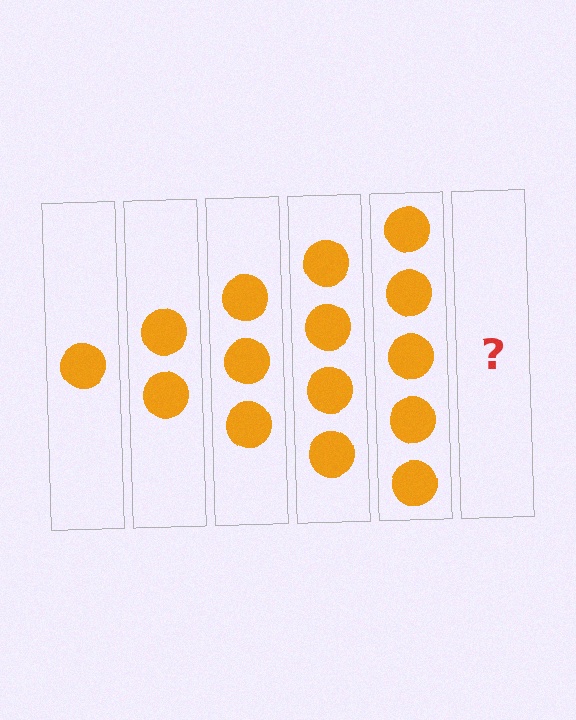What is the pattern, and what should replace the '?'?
The pattern is that each step adds one more circle. The '?' should be 6 circles.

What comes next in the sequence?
The next element should be 6 circles.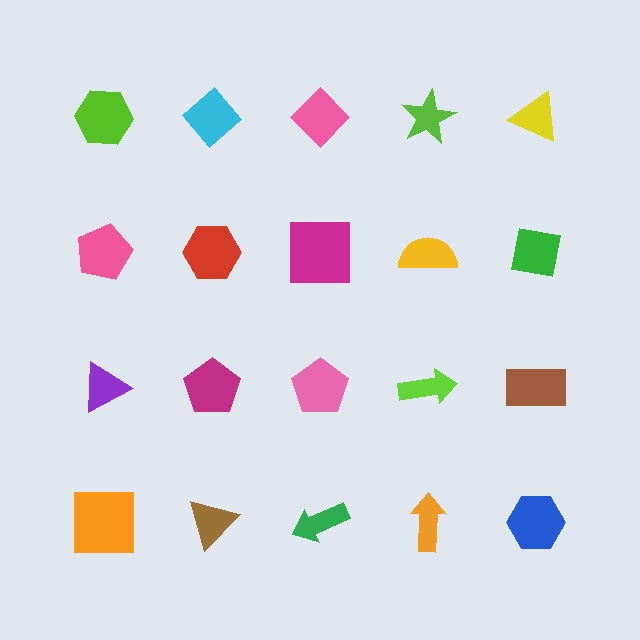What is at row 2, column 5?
A green square.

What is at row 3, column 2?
A magenta pentagon.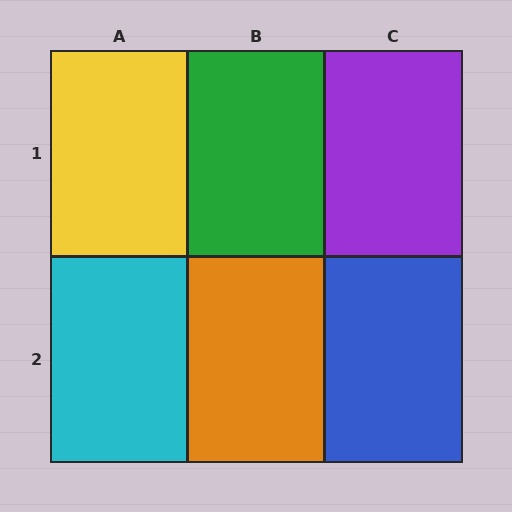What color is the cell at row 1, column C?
Purple.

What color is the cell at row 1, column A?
Yellow.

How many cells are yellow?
1 cell is yellow.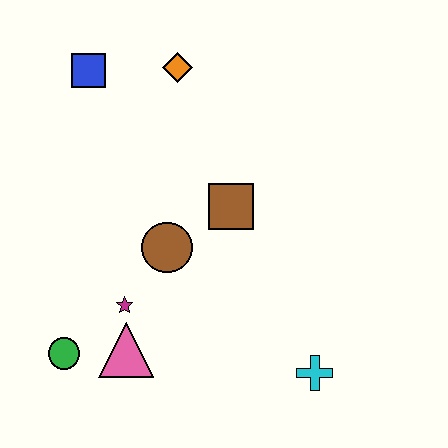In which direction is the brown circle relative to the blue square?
The brown circle is below the blue square.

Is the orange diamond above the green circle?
Yes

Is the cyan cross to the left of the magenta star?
No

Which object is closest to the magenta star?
The pink triangle is closest to the magenta star.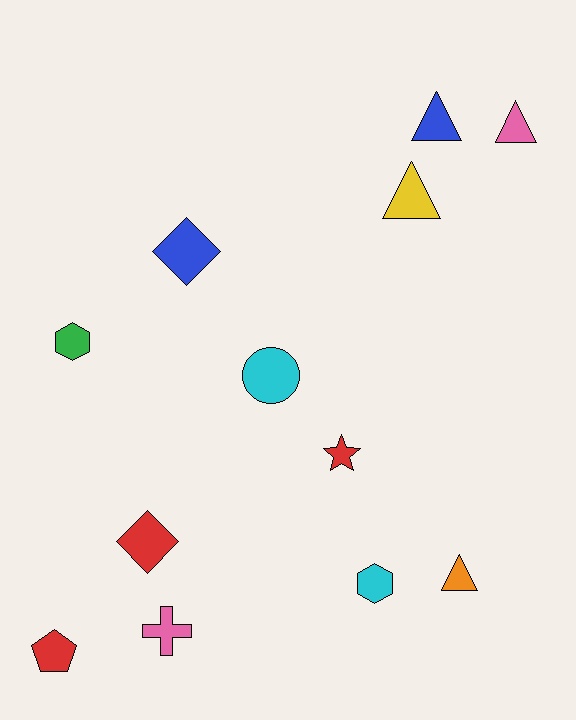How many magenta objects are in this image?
There are no magenta objects.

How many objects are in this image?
There are 12 objects.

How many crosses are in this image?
There is 1 cross.